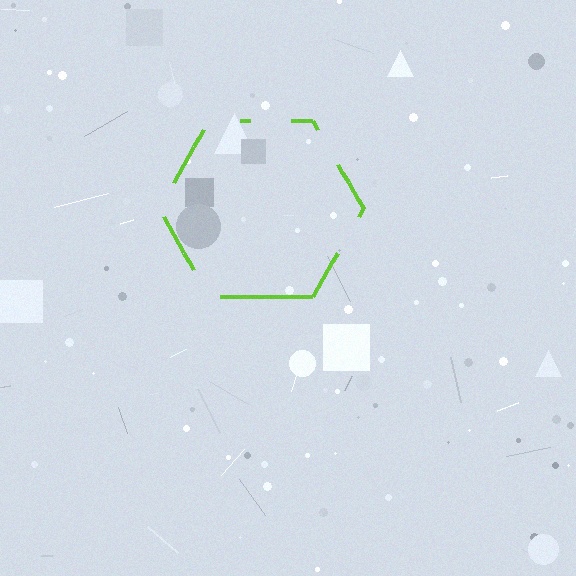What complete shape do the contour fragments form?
The contour fragments form a hexagon.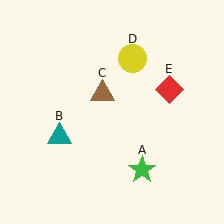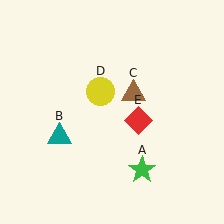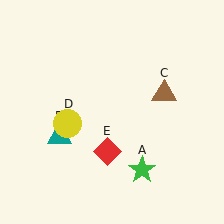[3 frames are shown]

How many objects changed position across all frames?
3 objects changed position: brown triangle (object C), yellow circle (object D), red diamond (object E).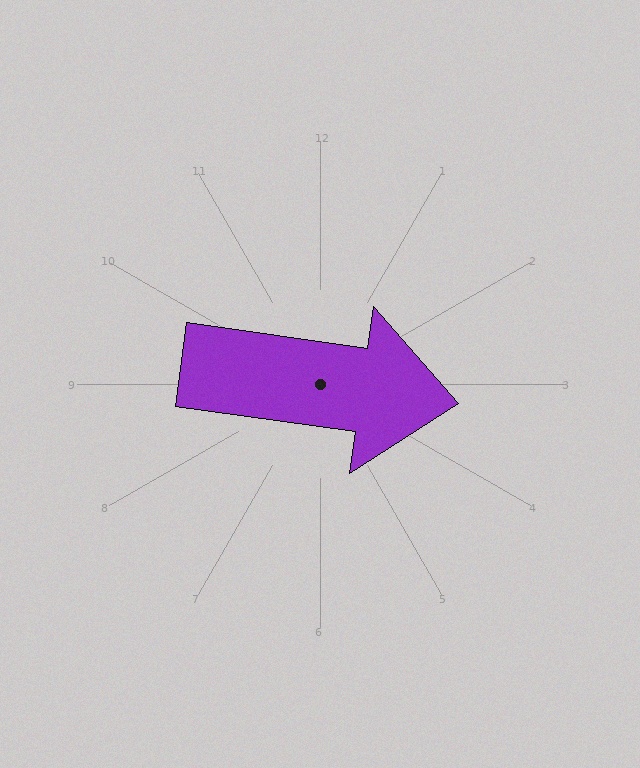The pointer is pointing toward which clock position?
Roughly 3 o'clock.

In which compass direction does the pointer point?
East.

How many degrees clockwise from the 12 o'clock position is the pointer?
Approximately 98 degrees.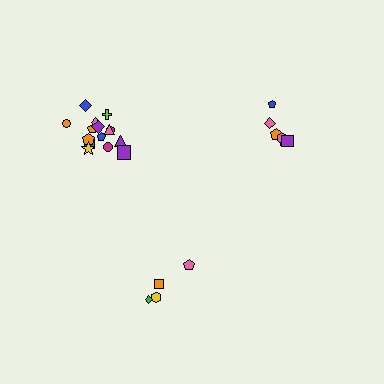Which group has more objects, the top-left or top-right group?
The top-left group.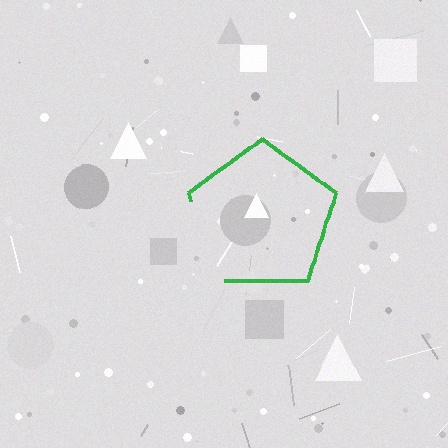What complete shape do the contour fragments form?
The contour fragments form a pentagon.